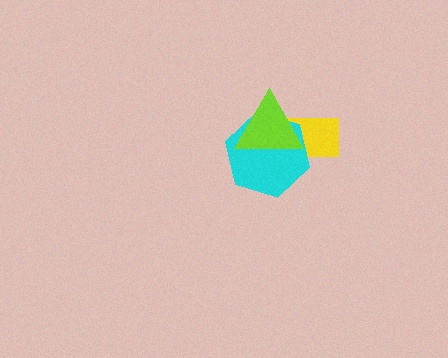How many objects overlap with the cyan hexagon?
2 objects overlap with the cyan hexagon.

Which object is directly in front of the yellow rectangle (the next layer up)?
The cyan hexagon is directly in front of the yellow rectangle.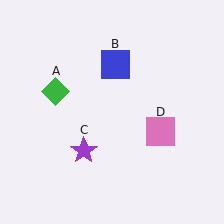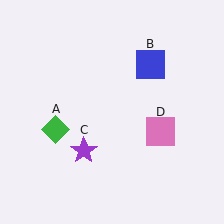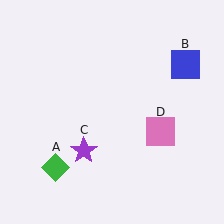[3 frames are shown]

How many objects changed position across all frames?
2 objects changed position: green diamond (object A), blue square (object B).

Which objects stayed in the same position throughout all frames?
Purple star (object C) and pink square (object D) remained stationary.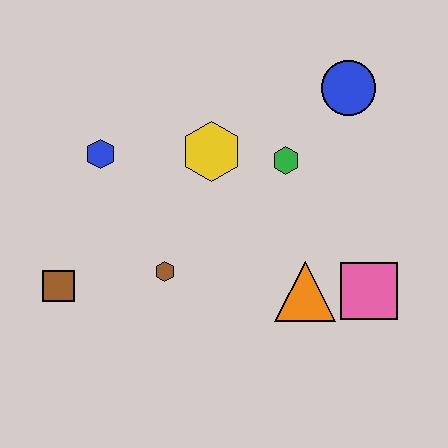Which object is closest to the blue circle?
The green hexagon is closest to the blue circle.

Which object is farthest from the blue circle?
The brown square is farthest from the blue circle.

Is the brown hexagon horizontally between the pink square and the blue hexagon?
Yes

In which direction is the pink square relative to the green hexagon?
The pink square is below the green hexagon.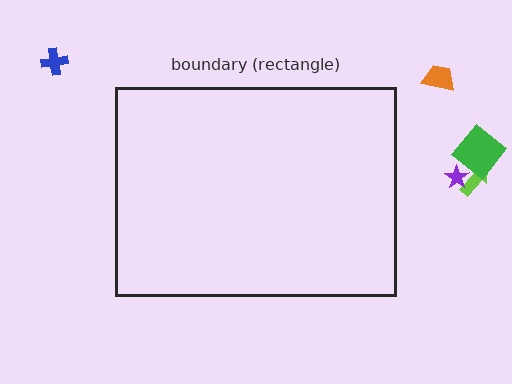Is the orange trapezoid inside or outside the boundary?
Outside.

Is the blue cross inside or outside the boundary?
Outside.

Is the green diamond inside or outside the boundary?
Outside.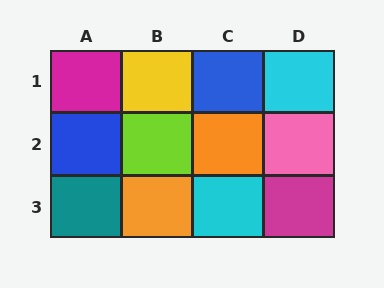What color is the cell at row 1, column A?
Magenta.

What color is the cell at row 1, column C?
Blue.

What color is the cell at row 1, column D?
Cyan.